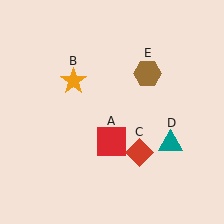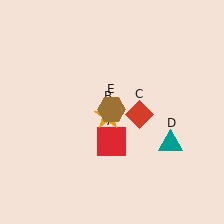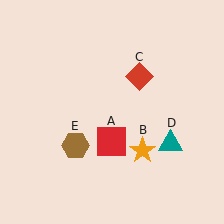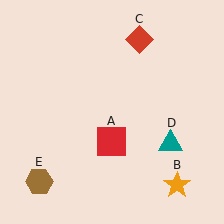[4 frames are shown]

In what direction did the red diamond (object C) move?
The red diamond (object C) moved up.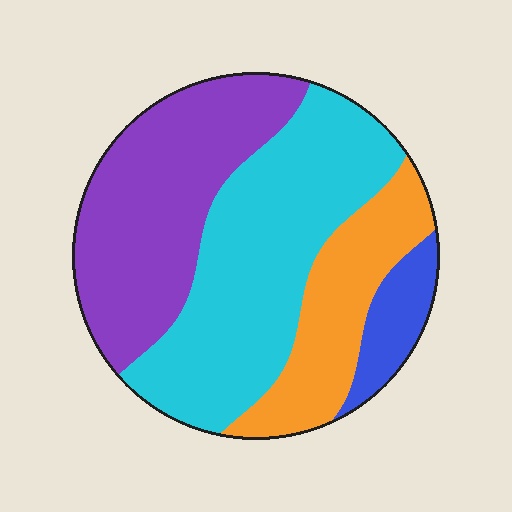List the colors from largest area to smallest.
From largest to smallest: cyan, purple, orange, blue.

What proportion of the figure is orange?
Orange covers about 20% of the figure.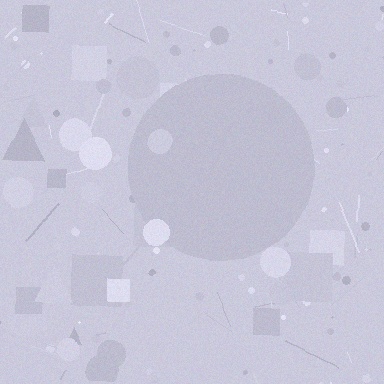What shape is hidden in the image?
A circle is hidden in the image.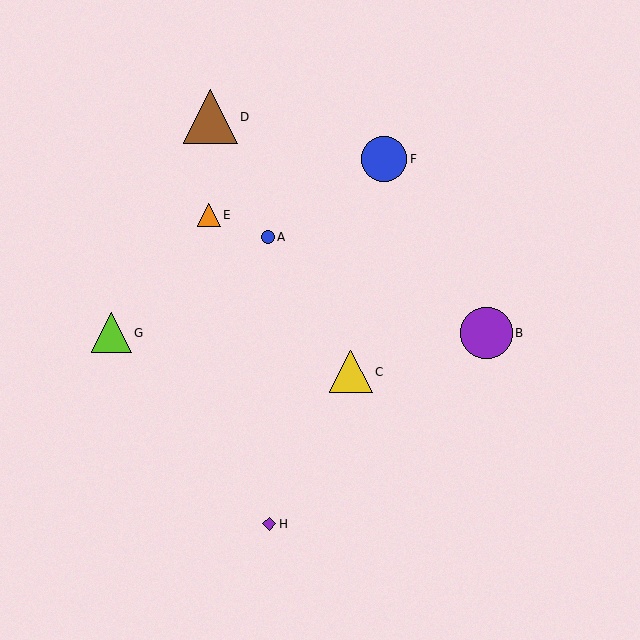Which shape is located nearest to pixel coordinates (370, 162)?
The blue circle (labeled F) at (384, 159) is nearest to that location.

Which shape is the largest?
The brown triangle (labeled D) is the largest.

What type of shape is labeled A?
Shape A is a blue circle.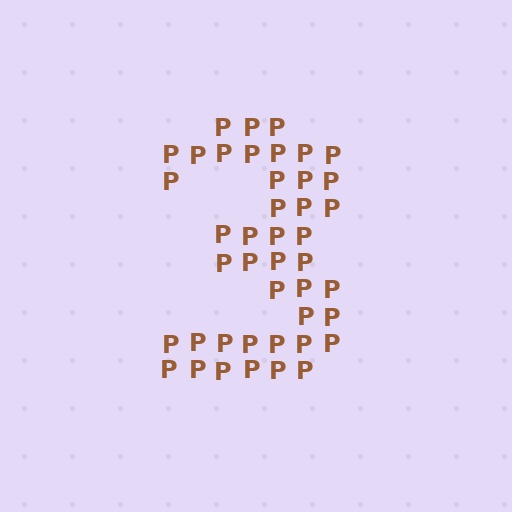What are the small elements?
The small elements are letter P's.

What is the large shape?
The large shape is the digit 3.